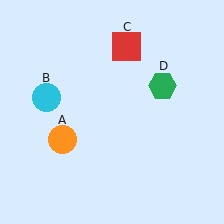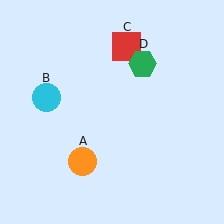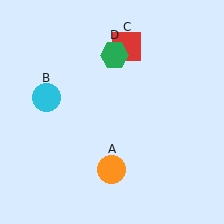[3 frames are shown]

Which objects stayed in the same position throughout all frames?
Cyan circle (object B) and red square (object C) remained stationary.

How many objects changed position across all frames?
2 objects changed position: orange circle (object A), green hexagon (object D).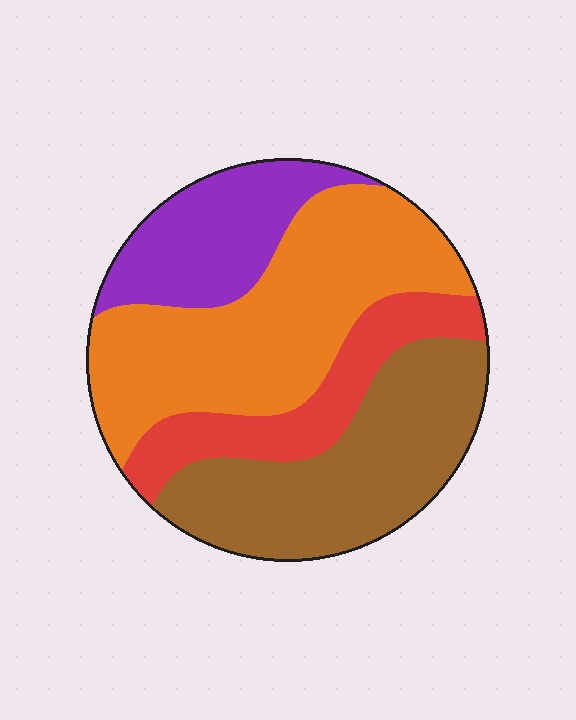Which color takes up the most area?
Orange, at roughly 35%.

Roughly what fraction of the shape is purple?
Purple covers 17% of the shape.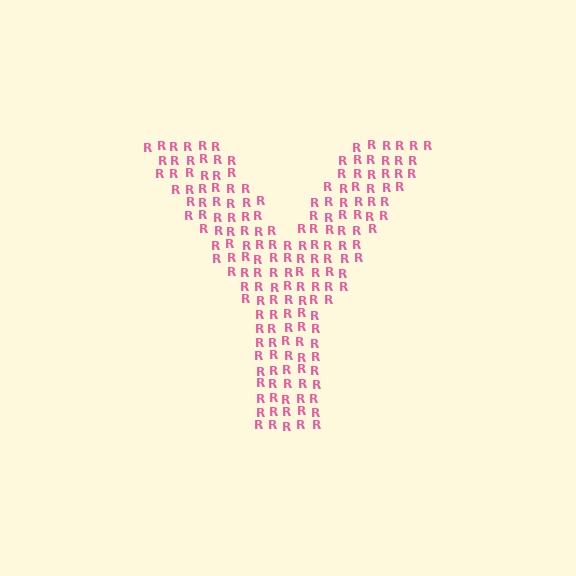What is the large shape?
The large shape is the letter Y.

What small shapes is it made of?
It is made of small letter R's.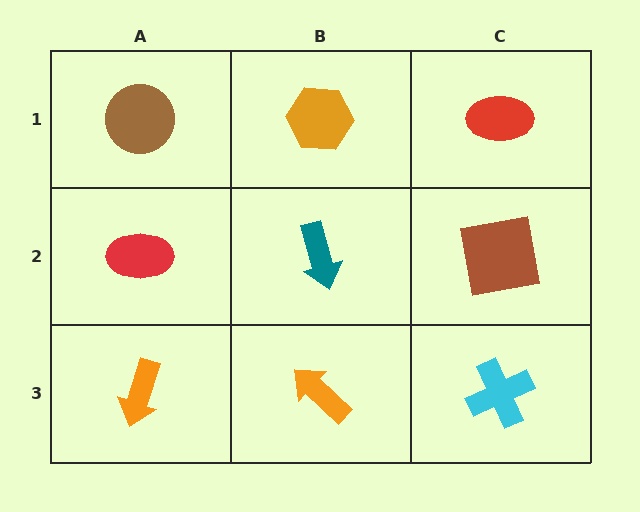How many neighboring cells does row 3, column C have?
2.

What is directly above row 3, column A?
A red ellipse.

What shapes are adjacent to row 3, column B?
A teal arrow (row 2, column B), an orange arrow (row 3, column A), a cyan cross (row 3, column C).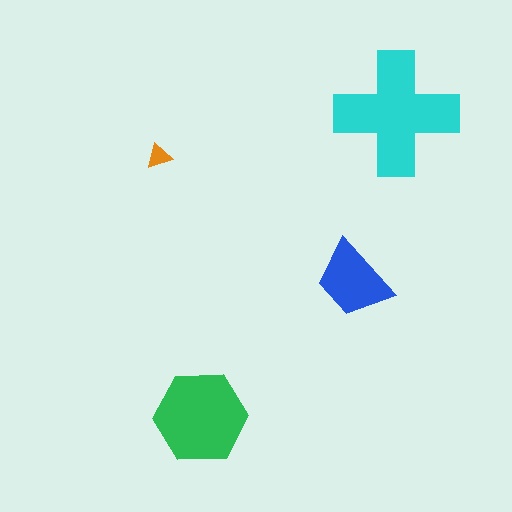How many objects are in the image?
There are 4 objects in the image.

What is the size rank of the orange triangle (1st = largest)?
4th.